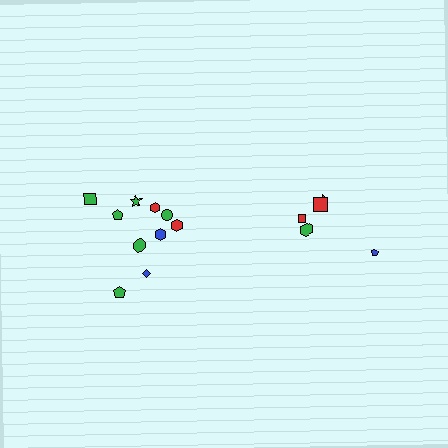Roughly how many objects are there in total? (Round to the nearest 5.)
Roughly 15 objects in total.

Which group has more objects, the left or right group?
The left group.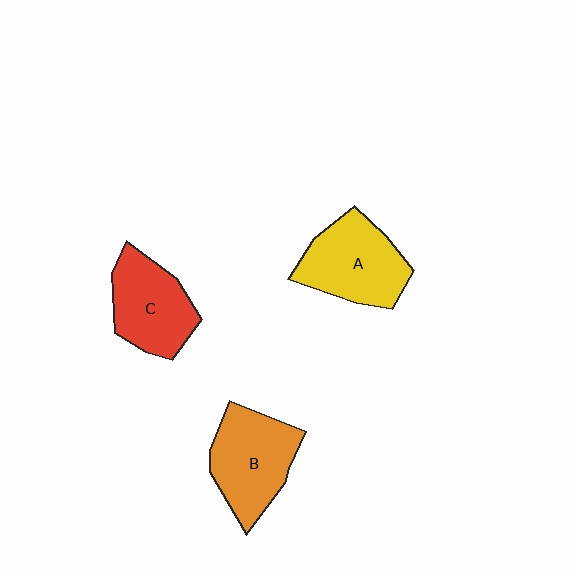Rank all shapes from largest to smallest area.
From largest to smallest: A (yellow), B (orange), C (red).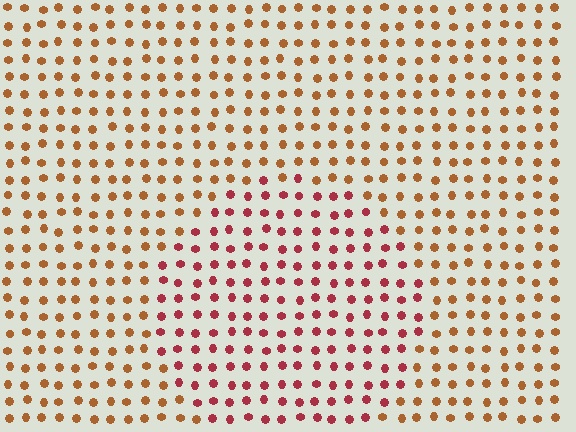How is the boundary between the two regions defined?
The boundary is defined purely by a slight shift in hue (about 36 degrees). Spacing, size, and orientation are identical on both sides.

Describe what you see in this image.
The image is filled with small brown elements in a uniform arrangement. A circle-shaped region is visible where the elements are tinted to a slightly different hue, forming a subtle color boundary.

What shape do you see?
I see a circle.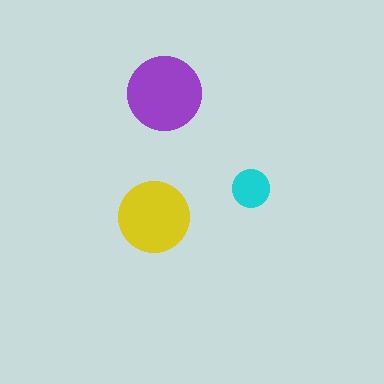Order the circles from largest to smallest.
the purple one, the yellow one, the cyan one.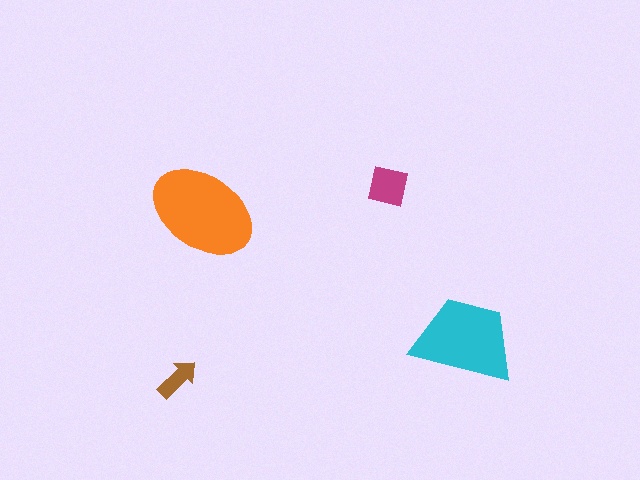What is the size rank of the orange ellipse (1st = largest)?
1st.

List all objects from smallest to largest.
The brown arrow, the magenta square, the cyan trapezoid, the orange ellipse.